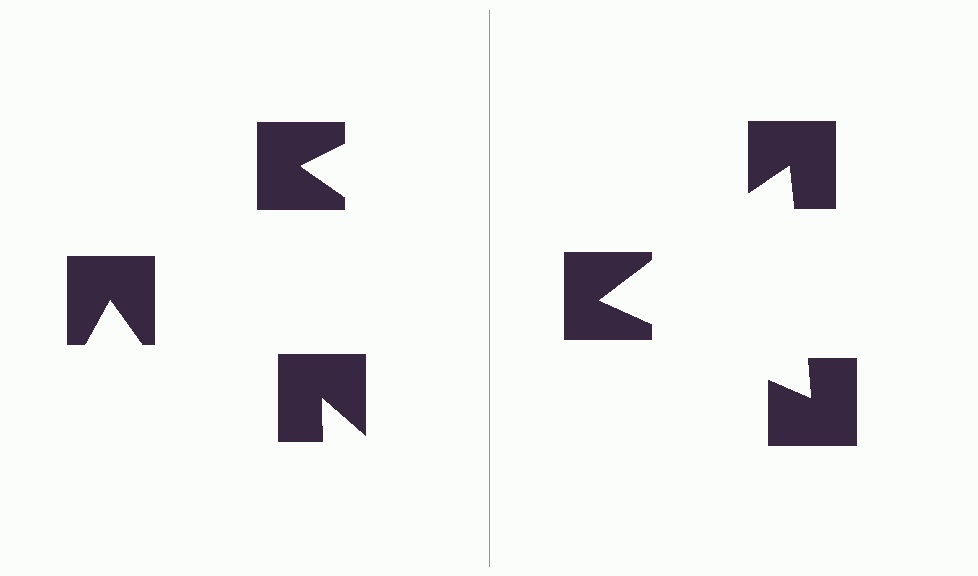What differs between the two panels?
The notched squares are positioned identically on both sides; only the wedge orientations differ. On the right they align to a triangle; on the left they are misaligned.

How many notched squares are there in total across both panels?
6 — 3 on each side.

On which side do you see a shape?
An illusory triangle appears on the right side. On the left side the wedge cuts are rotated, so no coherent shape forms.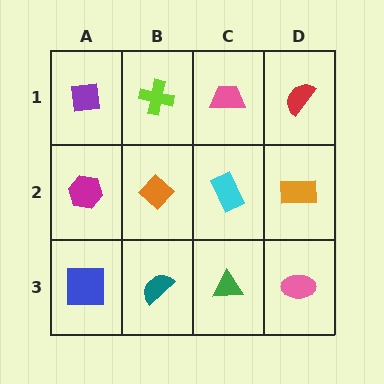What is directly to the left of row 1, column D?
A pink trapezoid.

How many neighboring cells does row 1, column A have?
2.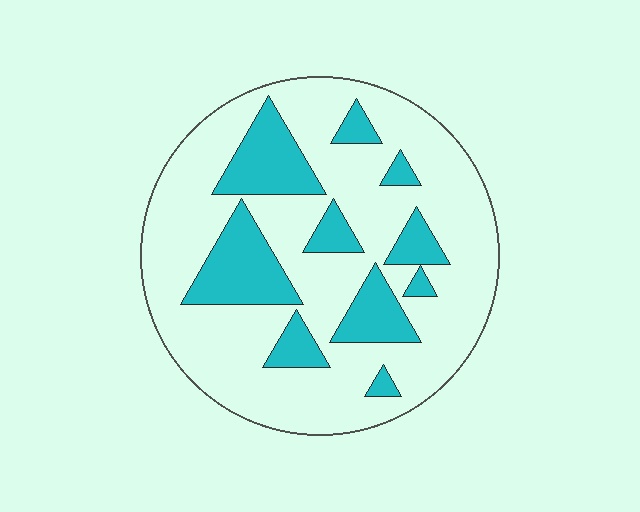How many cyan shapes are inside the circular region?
10.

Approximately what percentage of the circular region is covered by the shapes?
Approximately 25%.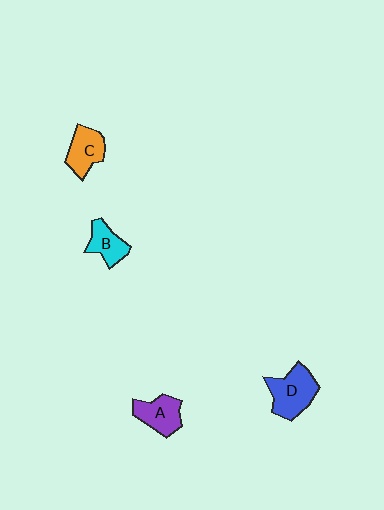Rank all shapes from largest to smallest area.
From largest to smallest: D (blue), A (purple), C (orange), B (cyan).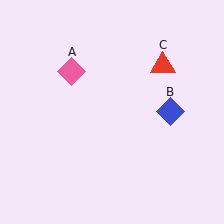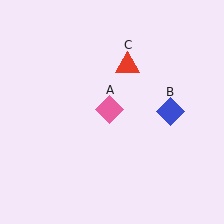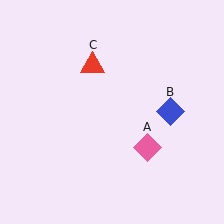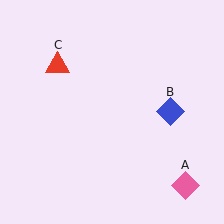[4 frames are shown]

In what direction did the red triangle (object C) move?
The red triangle (object C) moved left.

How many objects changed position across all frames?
2 objects changed position: pink diamond (object A), red triangle (object C).